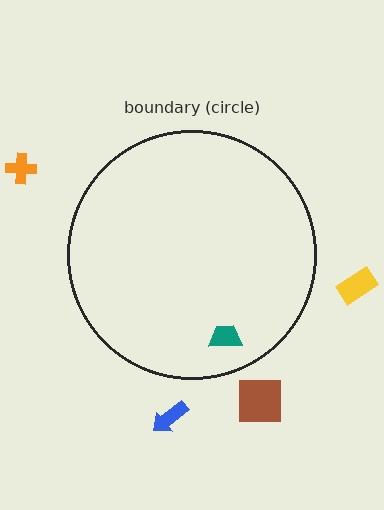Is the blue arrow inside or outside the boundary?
Outside.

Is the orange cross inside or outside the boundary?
Outside.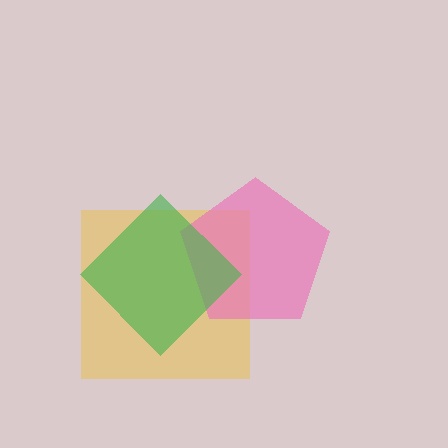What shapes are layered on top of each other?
The layered shapes are: a yellow square, a pink pentagon, a green diamond.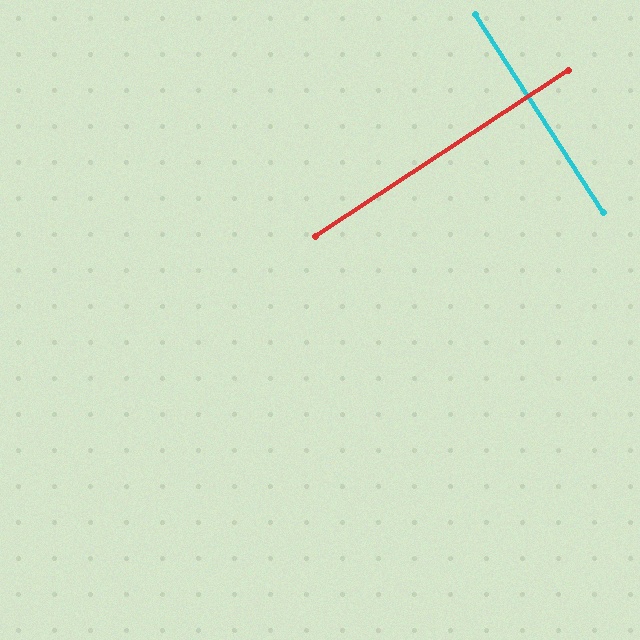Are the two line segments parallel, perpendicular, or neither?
Perpendicular — they meet at approximately 89°.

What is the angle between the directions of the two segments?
Approximately 89 degrees.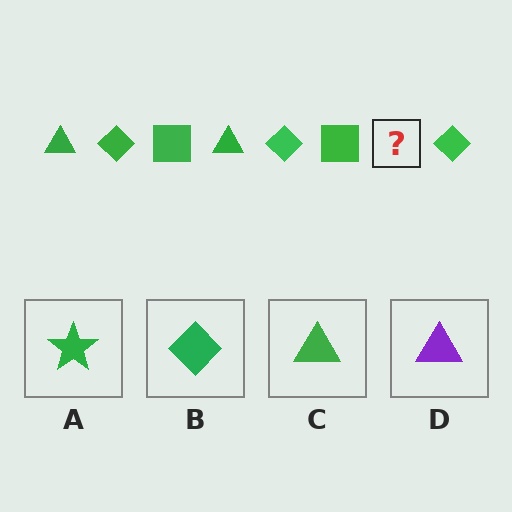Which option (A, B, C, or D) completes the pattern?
C.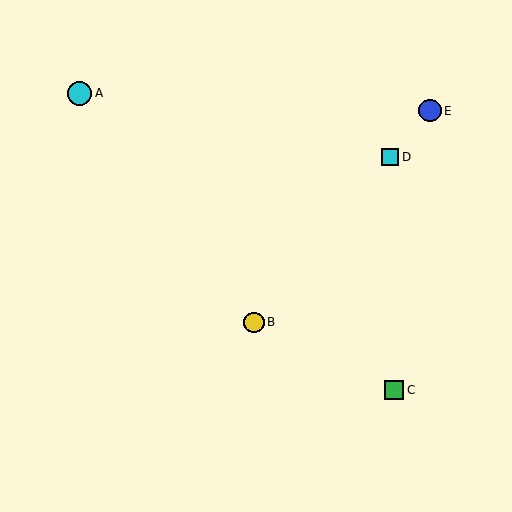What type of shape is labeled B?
Shape B is a yellow circle.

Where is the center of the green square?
The center of the green square is at (394, 390).